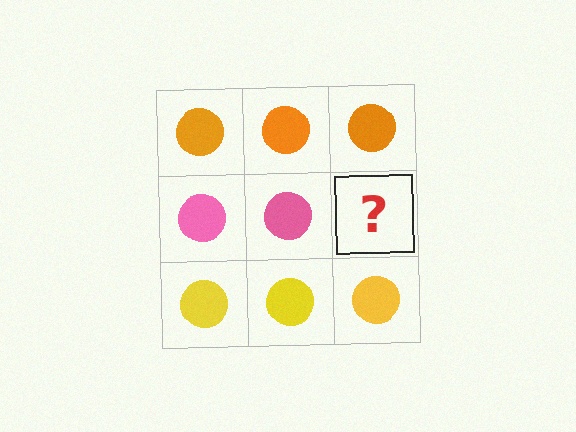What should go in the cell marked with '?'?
The missing cell should contain a pink circle.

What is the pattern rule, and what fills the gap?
The rule is that each row has a consistent color. The gap should be filled with a pink circle.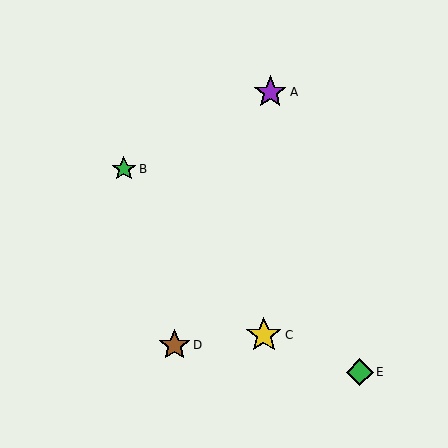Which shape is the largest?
The yellow star (labeled C) is the largest.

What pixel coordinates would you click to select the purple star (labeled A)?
Click at (270, 92) to select the purple star A.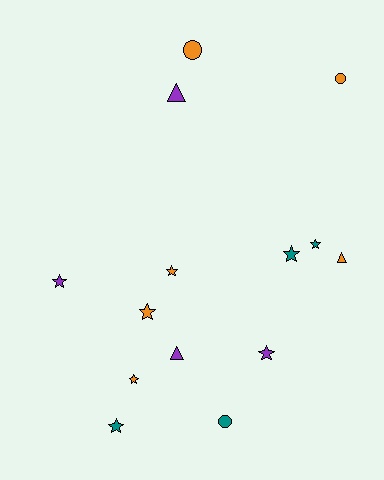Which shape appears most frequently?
Star, with 8 objects.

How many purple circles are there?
There are no purple circles.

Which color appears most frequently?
Orange, with 6 objects.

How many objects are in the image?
There are 14 objects.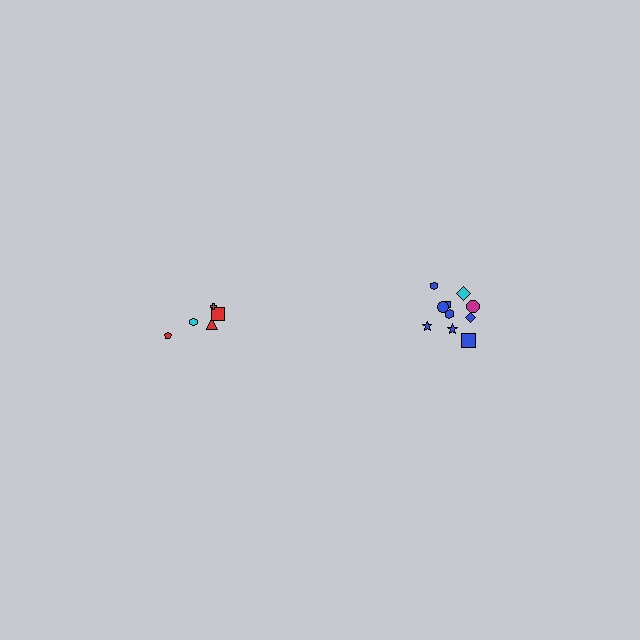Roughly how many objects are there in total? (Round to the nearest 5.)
Roughly 15 objects in total.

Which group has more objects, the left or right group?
The right group.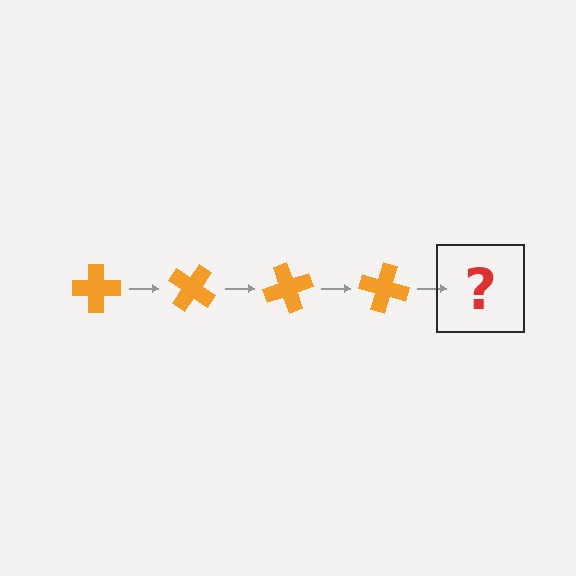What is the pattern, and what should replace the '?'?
The pattern is that the cross rotates 35 degrees each step. The '?' should be an orange cross rotated 140 degrees.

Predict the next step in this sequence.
The next step is an orange cross rotated 140 degrees.